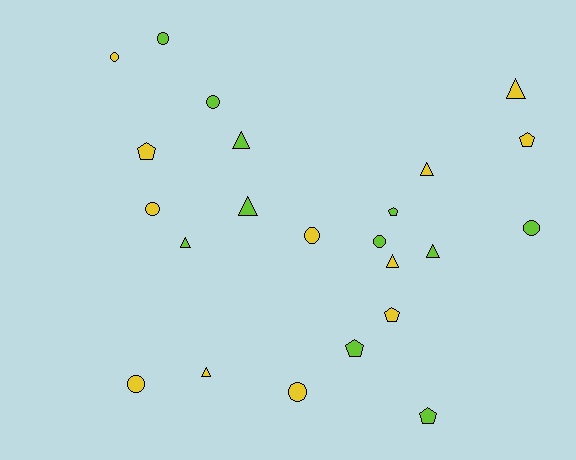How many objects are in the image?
There are 23 objects.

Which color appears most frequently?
Yellow, with 12 objects.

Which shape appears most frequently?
Circle, with 9 objects.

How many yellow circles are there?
There are 5 yellow circles.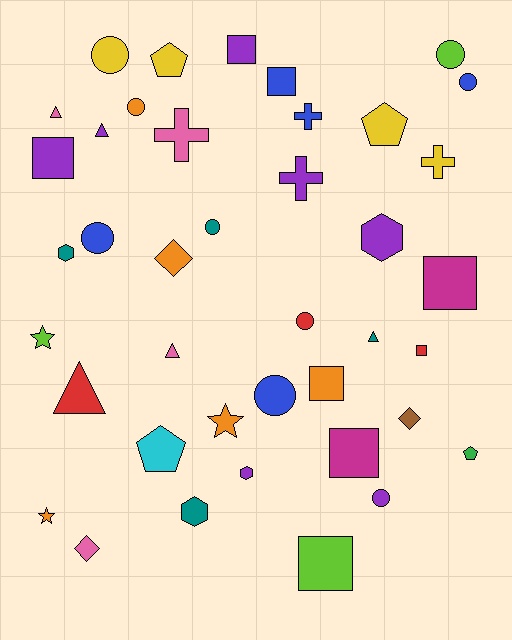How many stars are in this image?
There are 3 stars.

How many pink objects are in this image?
There are 4 pink objects.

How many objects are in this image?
There are 40 objects.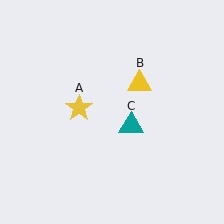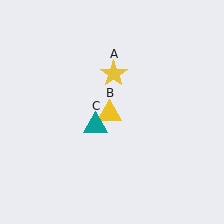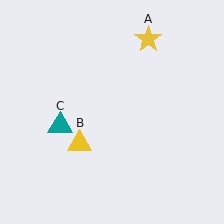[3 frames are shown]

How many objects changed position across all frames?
3 objects changed position: yellow star (object A), yellow triangle (object B), teal triangle (object C).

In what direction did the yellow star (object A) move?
The yellow star (object A) moved up and to the right.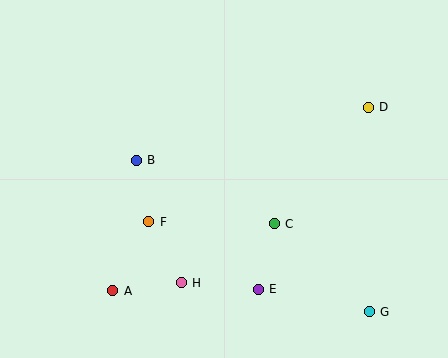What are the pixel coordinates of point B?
Point B is at (136, 160).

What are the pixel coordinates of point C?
Point C is at (274, 224).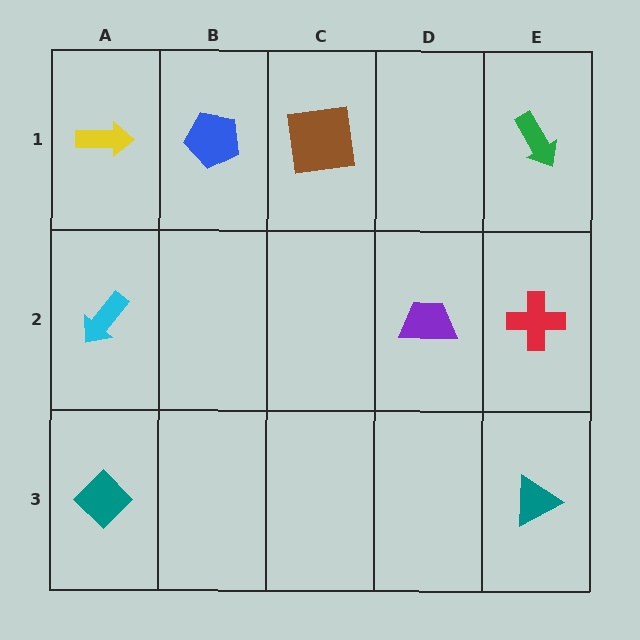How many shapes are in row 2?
3 shapes.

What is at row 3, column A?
A teal diamond.